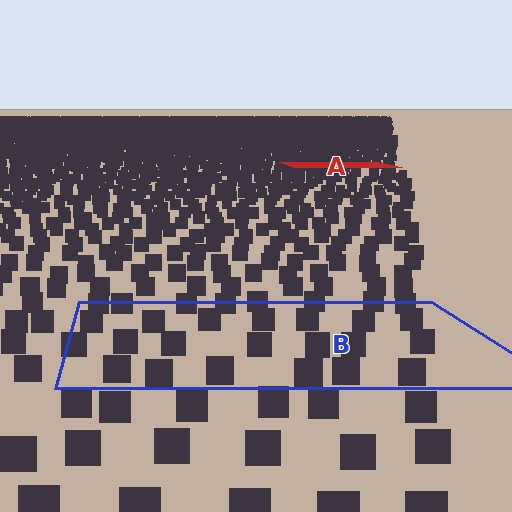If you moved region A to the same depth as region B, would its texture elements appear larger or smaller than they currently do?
They would appear larger. At a closer depth, the same texture elements are projected at a bigger on-screen size.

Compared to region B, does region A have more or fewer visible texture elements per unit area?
Region A has more texture elements per unit area — they are packed more densely because it is farther away.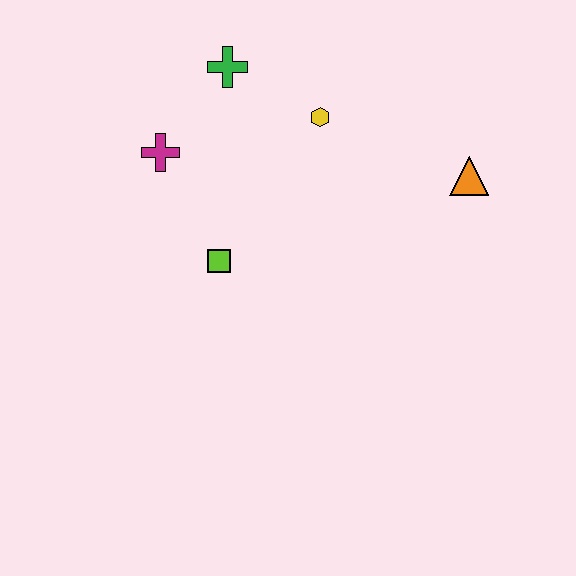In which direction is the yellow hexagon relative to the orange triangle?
The yellow hexagon is to the left of the orange triangle.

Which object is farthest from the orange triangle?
The magenta cross is farthest from the orange triangle.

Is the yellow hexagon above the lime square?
Yes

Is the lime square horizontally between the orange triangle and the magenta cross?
Yes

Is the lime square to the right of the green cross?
No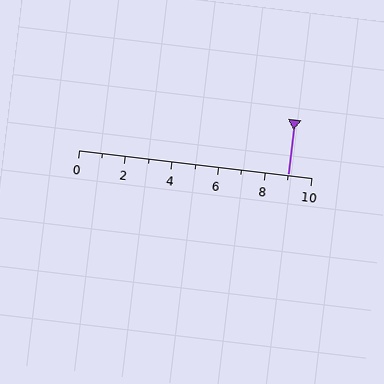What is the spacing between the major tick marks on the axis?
The major ticks are spaced 2 apart.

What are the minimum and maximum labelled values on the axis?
The axis runs from 0 to 10.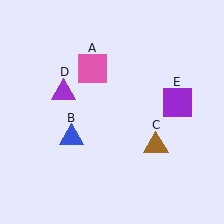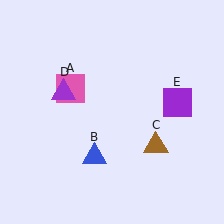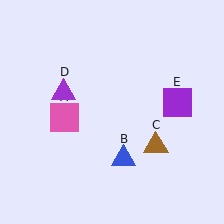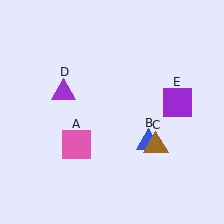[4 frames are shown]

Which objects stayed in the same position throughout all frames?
Brown triangle (object C) and purple triangle (object D) and purple square (object E) remained stationary.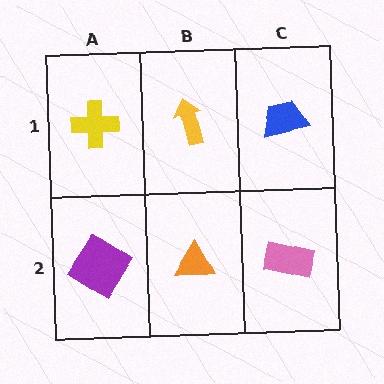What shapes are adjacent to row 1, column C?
A pink rectangle (row 2, column C), a yellow arrow (row 1, column B).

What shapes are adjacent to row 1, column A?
A purple diamond (row 2, column A), a yellow arrow (row 1, column B).